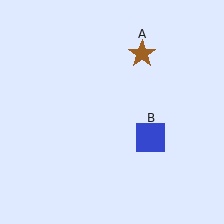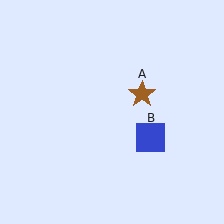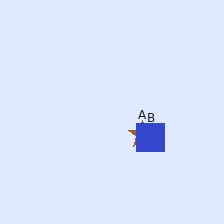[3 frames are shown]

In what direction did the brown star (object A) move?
The brown star (object A) moved down.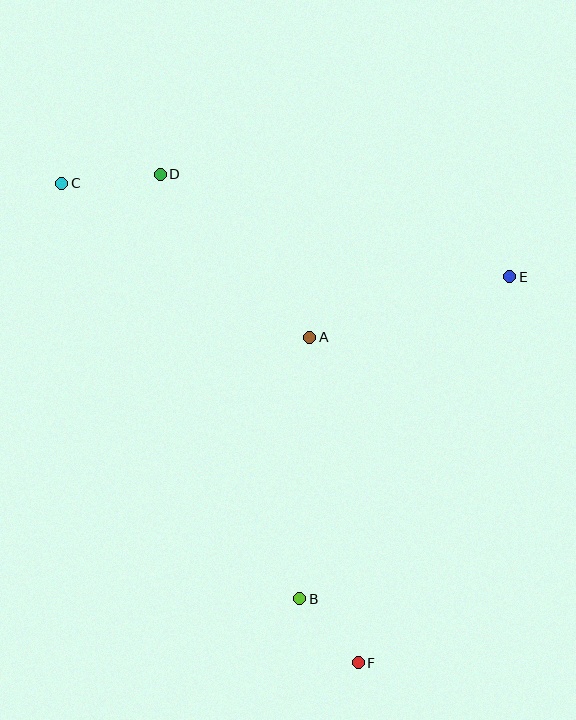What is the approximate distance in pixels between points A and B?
The distance between A and B is approximately 262 pixels.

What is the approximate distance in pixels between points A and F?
The distance between A and F is approximately 329 pixels.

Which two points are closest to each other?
Points B and F are closest to each other.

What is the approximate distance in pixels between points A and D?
The distance between A and D is approximately 221 pixels.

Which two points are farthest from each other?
Points C and F are farthest from each other.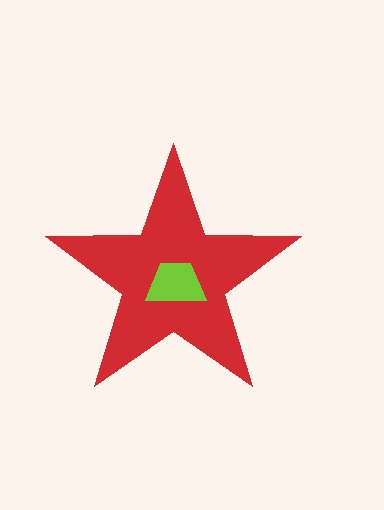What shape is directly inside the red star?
The lime trapezoid.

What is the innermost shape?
The lime trapezoid.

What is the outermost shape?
The red star.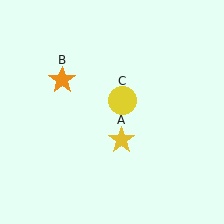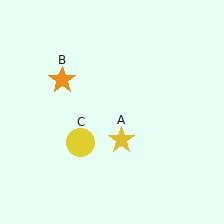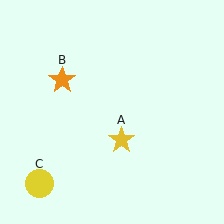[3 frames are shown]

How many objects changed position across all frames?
1 object changed position: yellow circle (object C).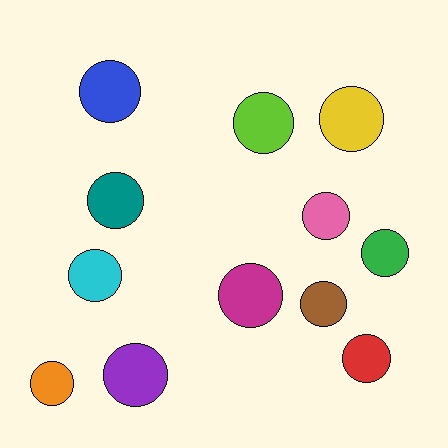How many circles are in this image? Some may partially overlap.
There are 12 circles.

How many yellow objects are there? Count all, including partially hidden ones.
There is 1 yellow object.